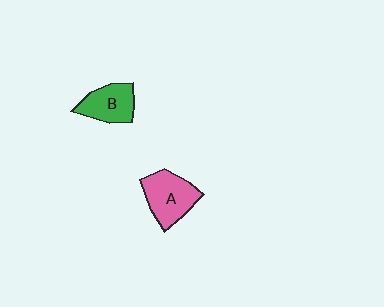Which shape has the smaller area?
Shape B (green).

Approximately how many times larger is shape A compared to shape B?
Approximately 1.3 times.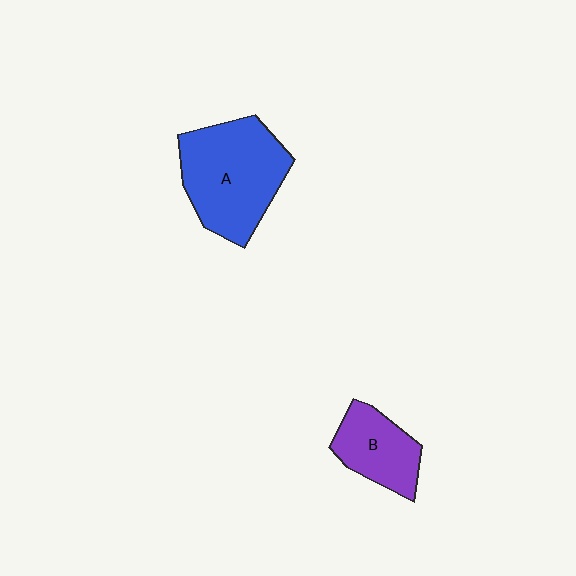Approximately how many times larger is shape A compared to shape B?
Approximately 1.8 times.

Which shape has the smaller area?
Shape B (purple).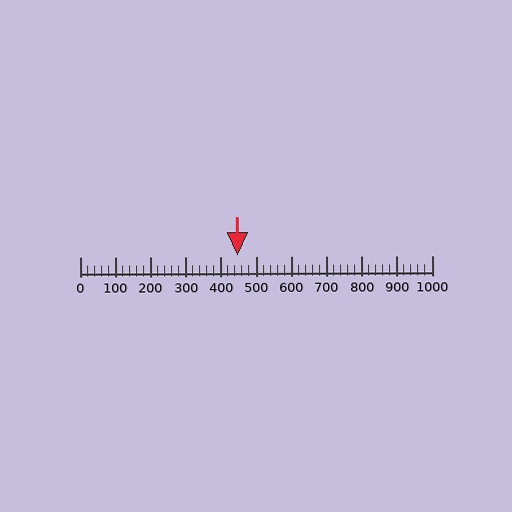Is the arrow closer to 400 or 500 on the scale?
The arrow is closer to 400.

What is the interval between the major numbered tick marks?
The major tick marks are spaced 100 units apart.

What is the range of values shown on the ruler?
The ruler shows values from 0 to 1000.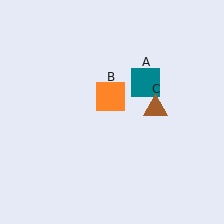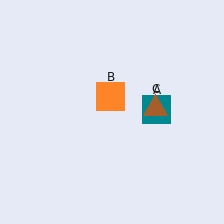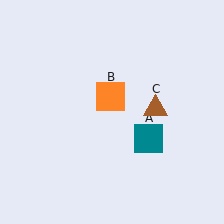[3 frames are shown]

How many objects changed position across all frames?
1 object changed position: teal square (object A).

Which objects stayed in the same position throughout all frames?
Orange square (object B) and brown triangle (object C) remained stationary.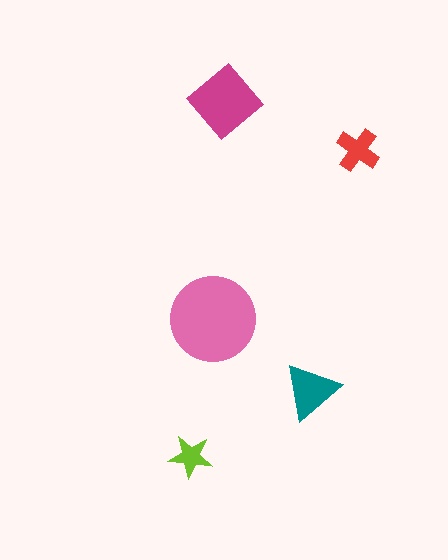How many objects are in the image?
There are 5 objects in the image.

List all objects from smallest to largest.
The lime star, the red cross, the teal triangle, the magenta diamond, the pink circle.